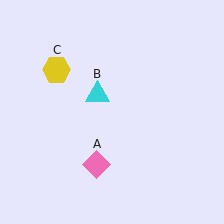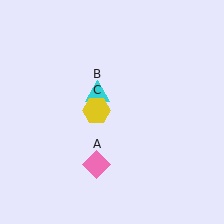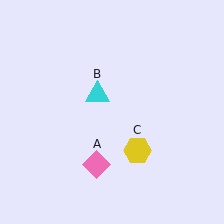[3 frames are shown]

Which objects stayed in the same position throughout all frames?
Pink diamond (object A) and cyan triangle (object B) remained stationary.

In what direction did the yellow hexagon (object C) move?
The yellow hexagon (object C) moved down and to the right.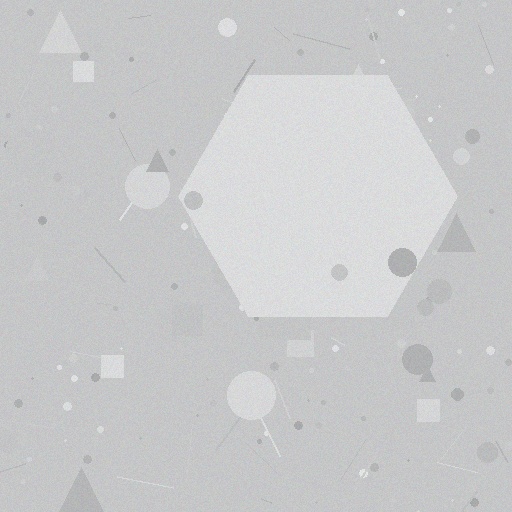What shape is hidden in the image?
A hexagon is hidden in the image.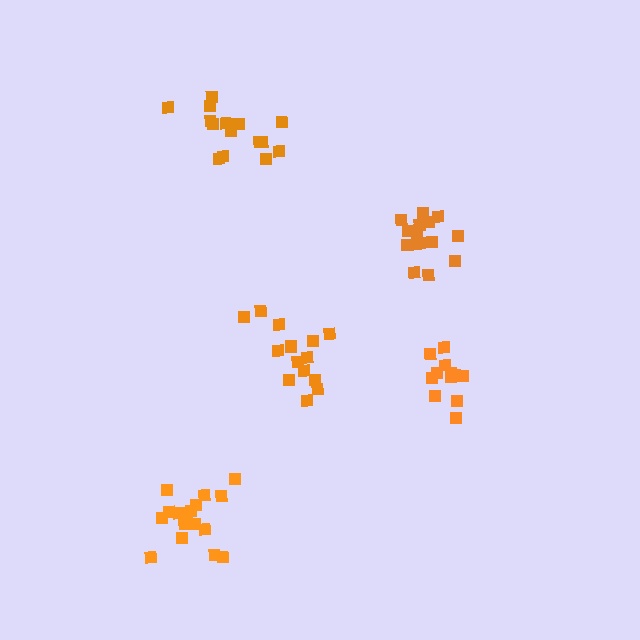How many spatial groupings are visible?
There are 5 spatial groupings.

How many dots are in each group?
Group 1: 16 dots, Group 2: 15 dots, Group 3: 17 dots, Group 4: 12 dots, Group 5: 15 dots (75 total).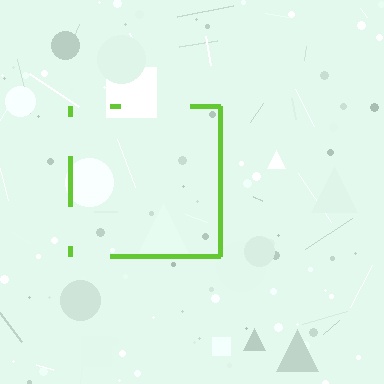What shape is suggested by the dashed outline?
The dashed outline suggests a square.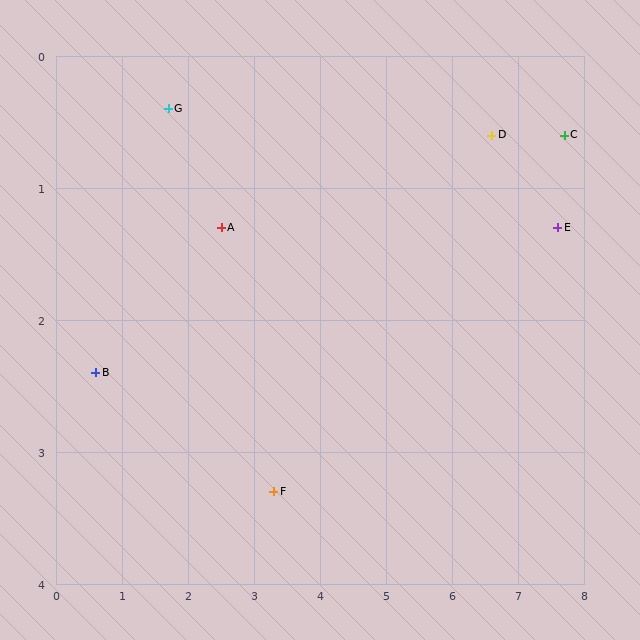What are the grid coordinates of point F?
Point F is at approximately (3.3, 3.3).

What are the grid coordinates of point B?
Point B is at approximately (0.6, 2.4).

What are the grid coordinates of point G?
Point G is at approximately (1.7, 0.4).